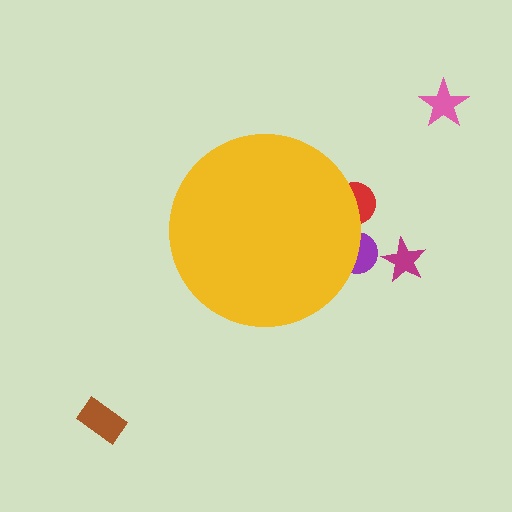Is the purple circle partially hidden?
Yes, the purple circle is partially hidden behind the yellow circle.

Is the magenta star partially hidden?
No, the magenta star is fully visible.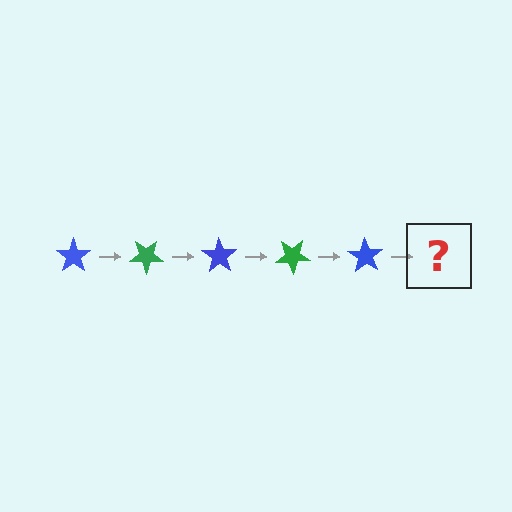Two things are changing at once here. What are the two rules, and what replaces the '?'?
The two rules are that it rotates 35 degrees each step and the color cycles through blue and green. The '?' should be a green star, rotated 175 degrees from the start.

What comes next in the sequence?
The next element should be a green star, rotated 175 degrees from the start.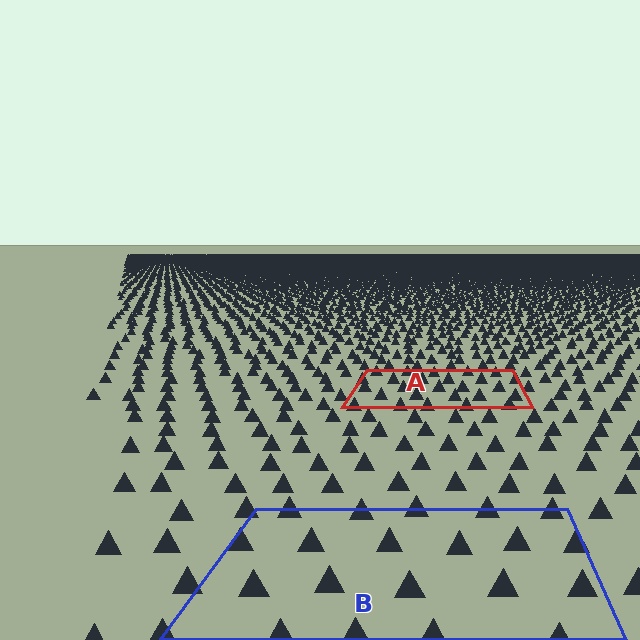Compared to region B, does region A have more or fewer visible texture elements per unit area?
Region A has more texture elements per unit area — they are packed more densely because it is farther away.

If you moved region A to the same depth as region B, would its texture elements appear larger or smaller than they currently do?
They would appear larger. At a closer depth, the same texture elements are projected at a bigger on-screen size.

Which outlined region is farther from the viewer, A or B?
Region A is farther from the viewer — the texture elements inside it appear smaller and more densely packed.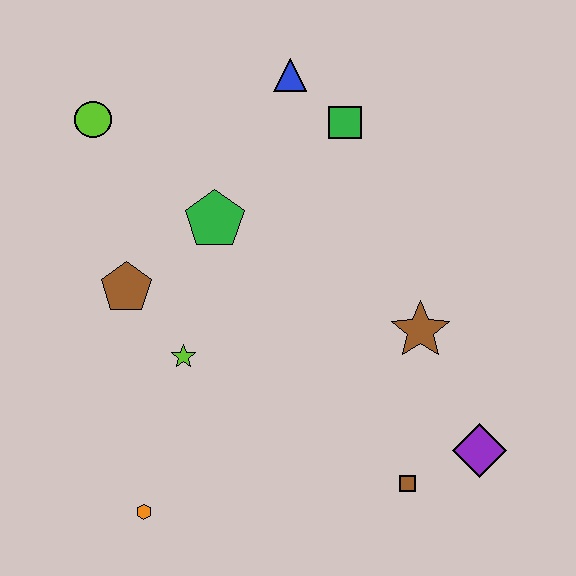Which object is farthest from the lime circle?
The purple diamond is farthest from the lime circle.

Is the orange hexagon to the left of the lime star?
Yes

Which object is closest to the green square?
The blue triangle is closest to the green square.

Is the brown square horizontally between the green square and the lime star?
No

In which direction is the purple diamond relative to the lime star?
The purple diamond is to the right of the lime star.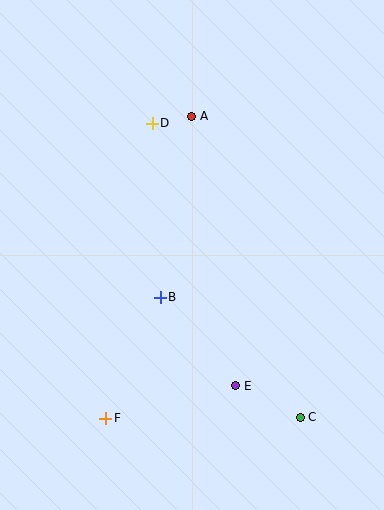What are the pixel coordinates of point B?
Point B is at (160, 297).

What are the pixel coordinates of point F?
Point F is at (106, 418).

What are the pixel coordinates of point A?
Point A is at (192, 116).